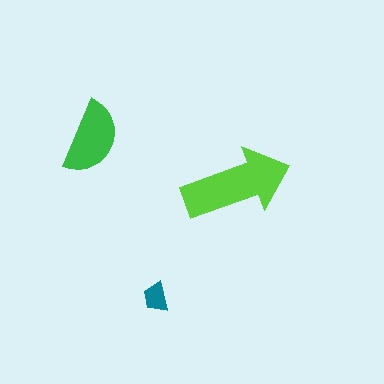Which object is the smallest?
The teal trapezoid.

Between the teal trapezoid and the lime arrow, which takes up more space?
The lime arrow.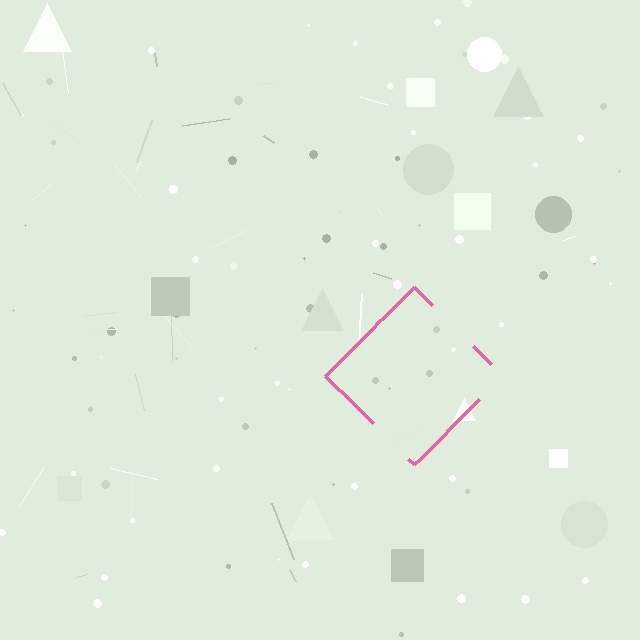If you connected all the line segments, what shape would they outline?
They would outline a diamond.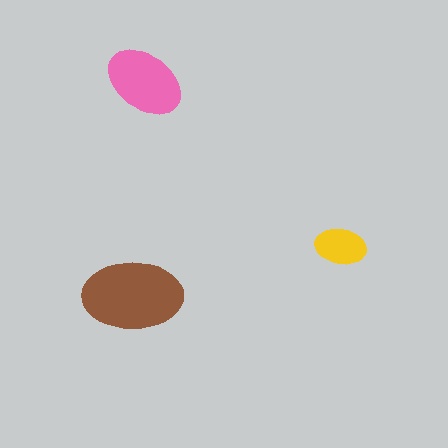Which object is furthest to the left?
The brown ellipse is leftmost.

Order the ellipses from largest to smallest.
the brown one, the pink one, the yellow one.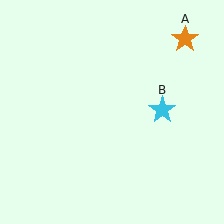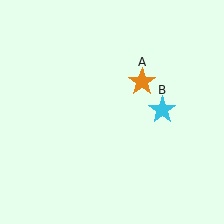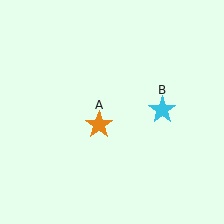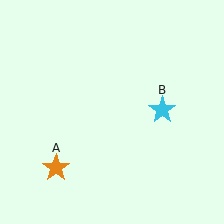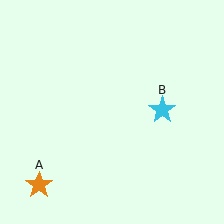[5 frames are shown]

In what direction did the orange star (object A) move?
The orange star (object A) moved down and to the left.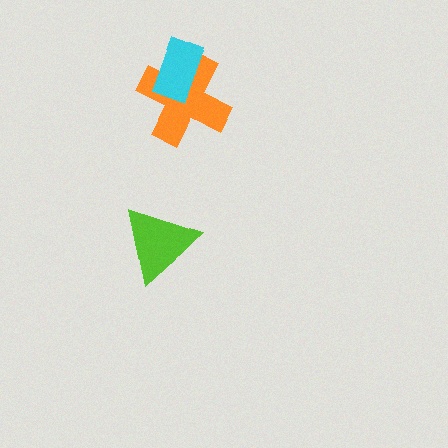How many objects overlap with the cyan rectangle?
1 object overlaps with the cyan rectangle.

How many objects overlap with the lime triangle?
0 objects overlap with the lime triangle.